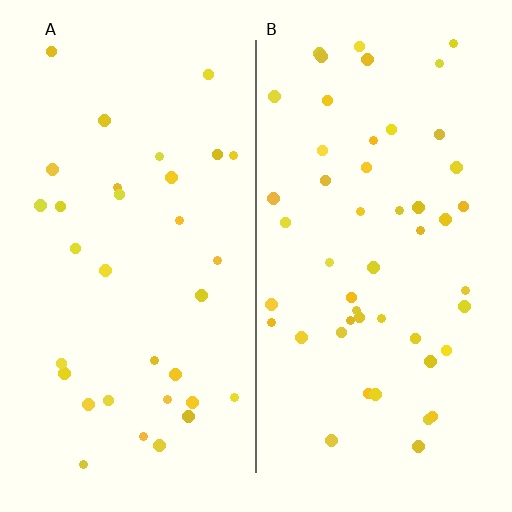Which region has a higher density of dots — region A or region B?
B (the right).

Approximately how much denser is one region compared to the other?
Approximately 1.5× — region B over region A.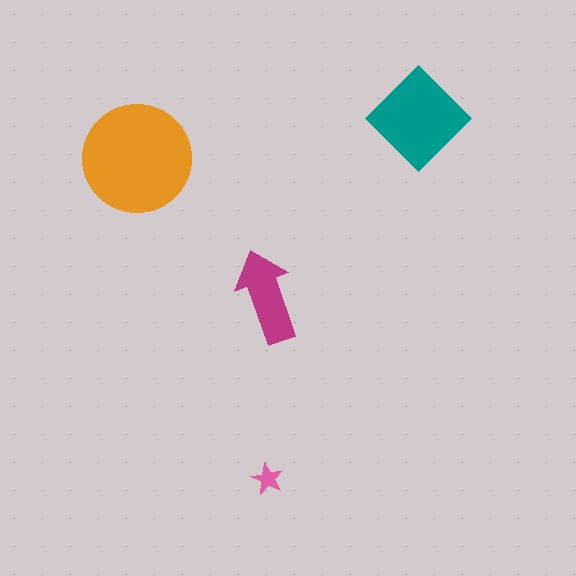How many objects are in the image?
There are 4 objects in the image.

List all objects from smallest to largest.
The pink star, the magenta arrow, the teal diamond, the orange circle.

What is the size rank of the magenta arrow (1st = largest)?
3rd.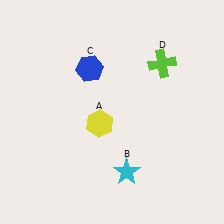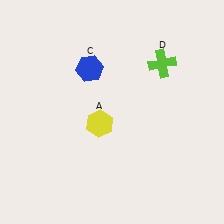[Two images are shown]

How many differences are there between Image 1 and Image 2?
There is 1 difference between the two images.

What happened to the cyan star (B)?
The cyan star (B) was removed in Image 2. It was in the bottom-right area of Image 1.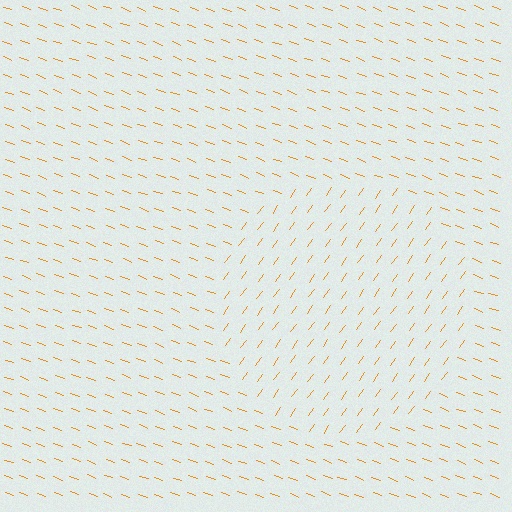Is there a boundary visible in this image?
Yes, there is a texture boundary formed by a change in line orientation.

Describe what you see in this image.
The image is filled with small orange line segments. A circle region in the image has lines oriented differently from the surrounding lines, creating a visible texture boundary.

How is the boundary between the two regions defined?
The boundary is defined purely by a change in line orientation (approximately 75 degrees difference). All lines are the same color and thickness.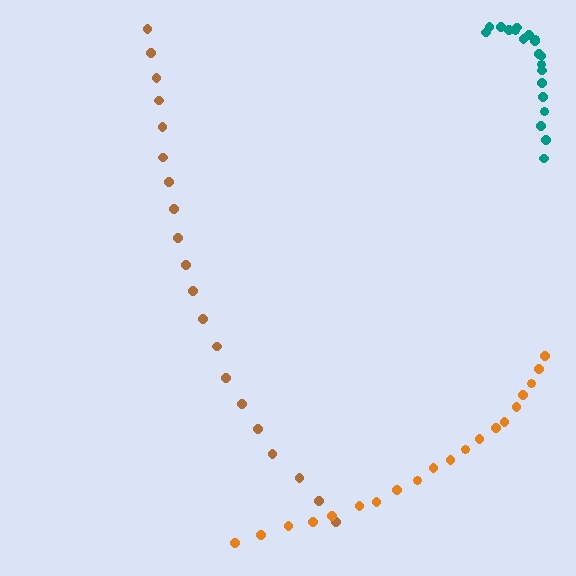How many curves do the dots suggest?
There are 3 distinct paths.